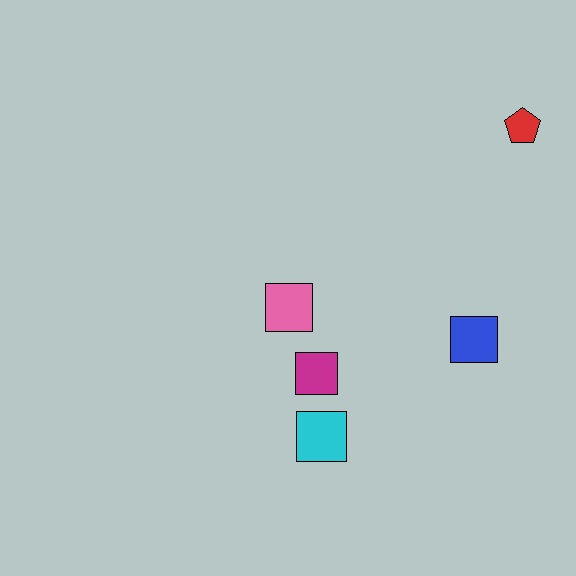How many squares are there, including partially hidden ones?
There are 4 squares.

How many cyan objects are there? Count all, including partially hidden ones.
There is 1 cyan object.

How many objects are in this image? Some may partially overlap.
There are 5 objects.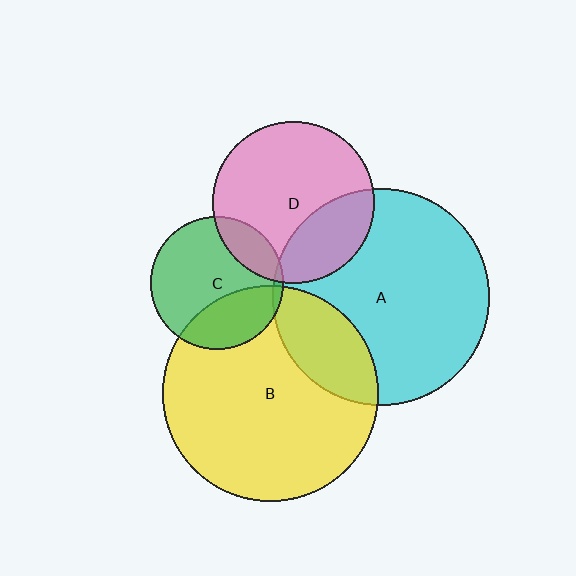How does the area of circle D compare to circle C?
Approximately 1.5 times.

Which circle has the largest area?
Circle A (cyan).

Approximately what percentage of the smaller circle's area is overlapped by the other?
Approximately 20%.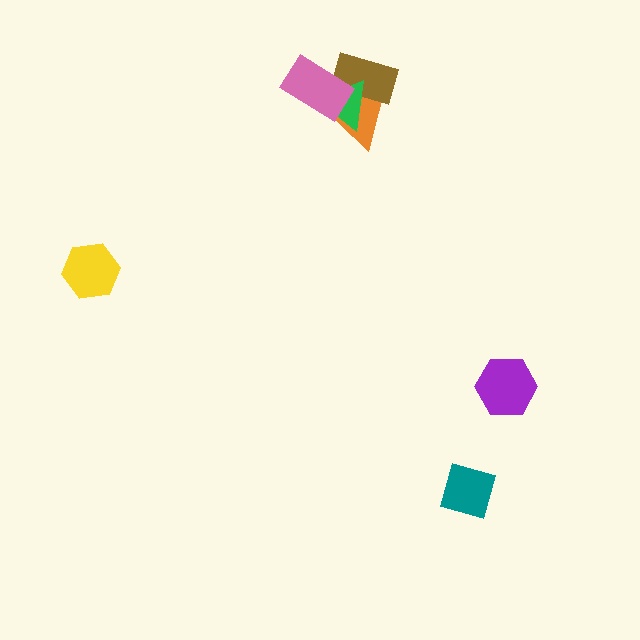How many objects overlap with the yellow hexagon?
0 objects overlap with the yellow hexagon.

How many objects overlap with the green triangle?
3 objects overlap with the green triangle.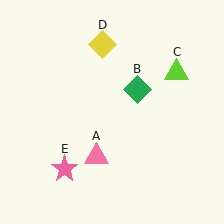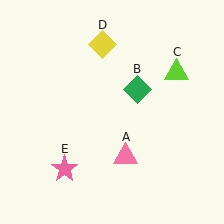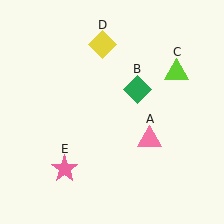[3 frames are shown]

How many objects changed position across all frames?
1 object changed position: pink triangle (object A).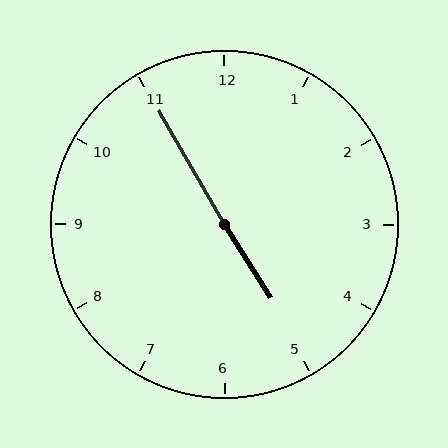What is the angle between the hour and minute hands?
Approximately 178 degrees.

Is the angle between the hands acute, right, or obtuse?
It is obtuse.